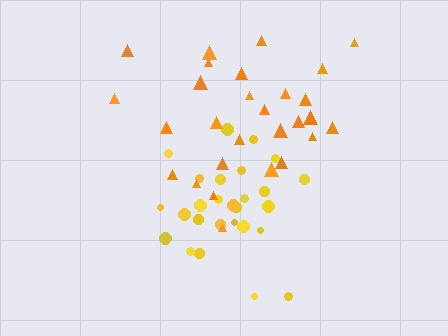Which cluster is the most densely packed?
Yellow.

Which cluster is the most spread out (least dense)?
Orange.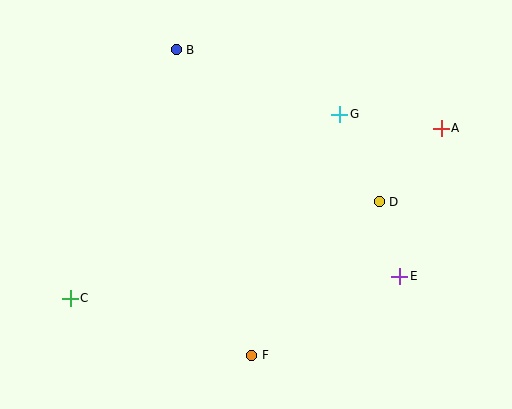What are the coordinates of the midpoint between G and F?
The midpoint between G and F is at (296, 235).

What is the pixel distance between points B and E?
The distance between B and E is 318 pixels.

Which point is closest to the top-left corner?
Point B is closest to the top-left corner.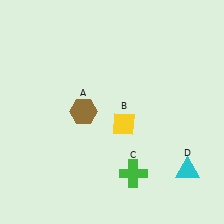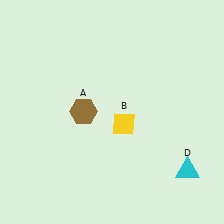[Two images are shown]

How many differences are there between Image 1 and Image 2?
There is 1 difference between the two images.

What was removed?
The green cross (C) was removed in Image 2.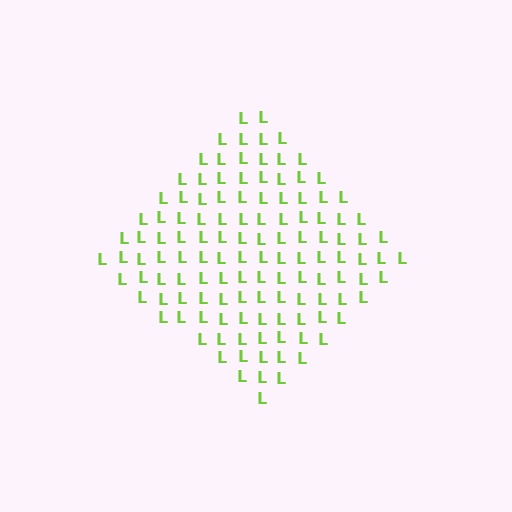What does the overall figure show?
The overall figure shows a diamond.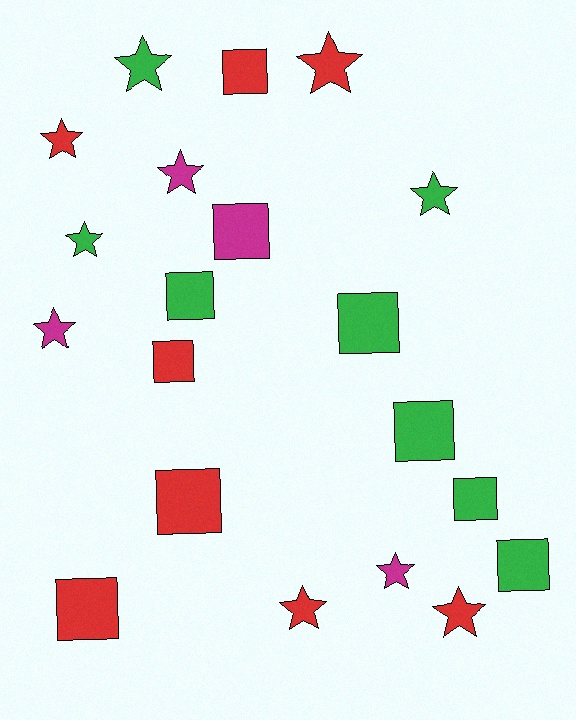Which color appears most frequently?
Green, with 8 objects.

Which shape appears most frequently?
Star, with 10 objects.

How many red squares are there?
There are 4 red squares.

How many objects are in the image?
There are 20 objects.